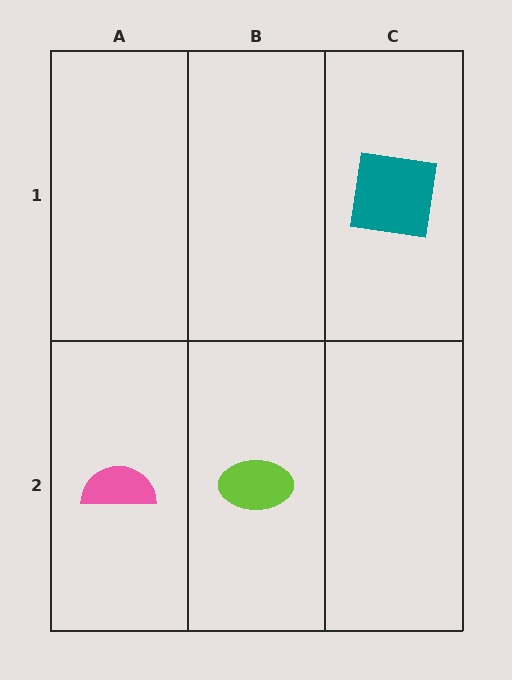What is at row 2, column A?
A pink semicircle.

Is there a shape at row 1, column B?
No, that cell is empty.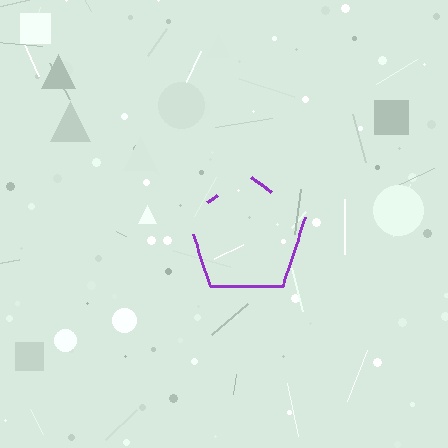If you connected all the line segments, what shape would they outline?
They would outline a pentagon.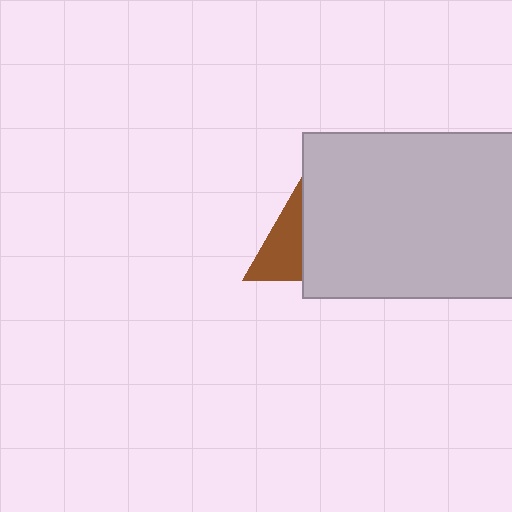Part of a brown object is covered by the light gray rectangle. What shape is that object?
It is a triangle.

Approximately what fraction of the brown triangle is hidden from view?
Roughly 59% of the brown triangle is hidden behind the light gray rectangle.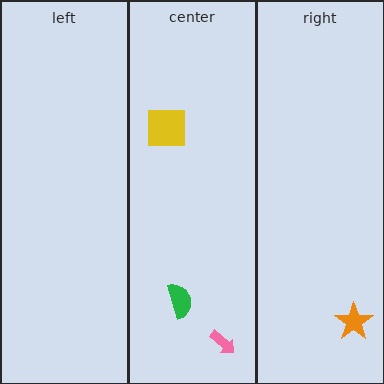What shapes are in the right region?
The orange star.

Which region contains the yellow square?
The center region.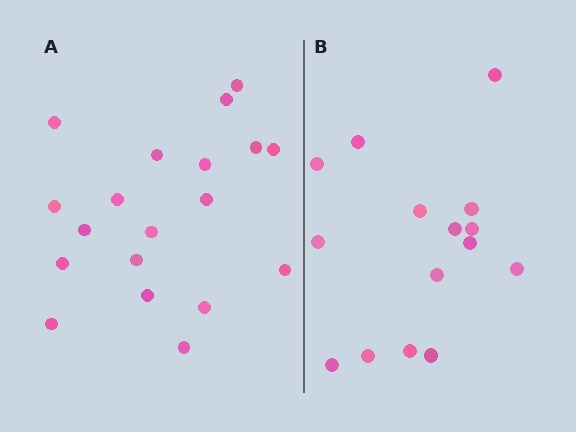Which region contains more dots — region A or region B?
Region A (the left region) has more dots.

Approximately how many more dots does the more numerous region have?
Region A has about 4 more dots than region B.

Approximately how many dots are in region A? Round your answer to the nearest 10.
About 20 dots. (The exact count is 19, which rounds to 20.)